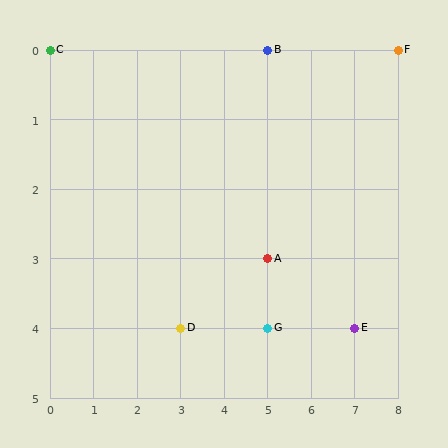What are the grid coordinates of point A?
Point A is at grid coordinates (5, 3).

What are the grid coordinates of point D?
Point D is at grid coordinates (3, 4).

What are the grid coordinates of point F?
Point F is at grid coordinates (8, 0).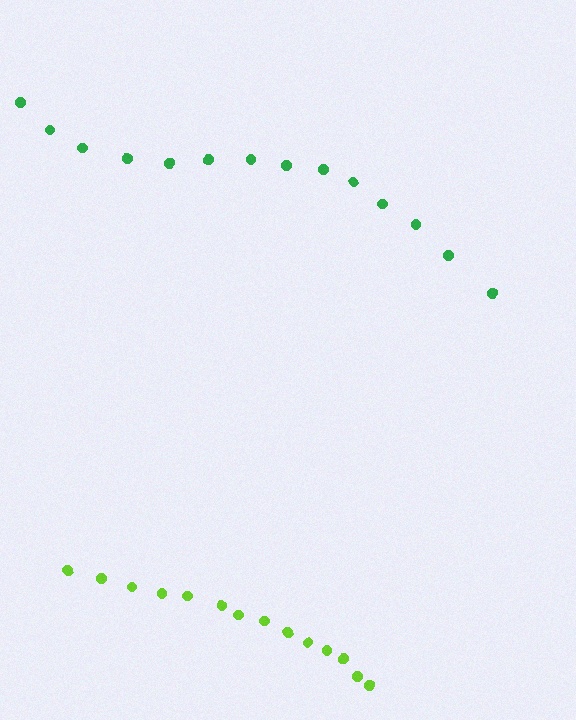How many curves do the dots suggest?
There are 2 distinct paths.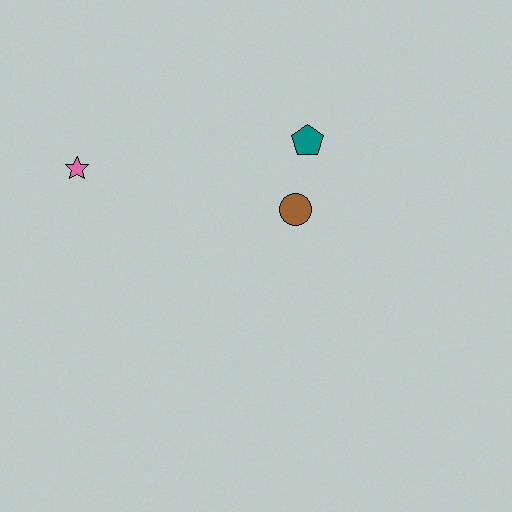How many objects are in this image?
There are 3 objects.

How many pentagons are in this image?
There is 1 pentagon.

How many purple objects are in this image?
There are no purple objects.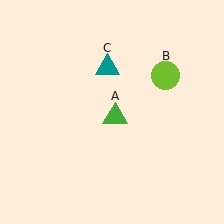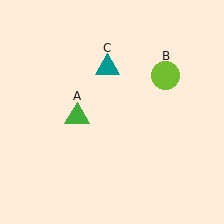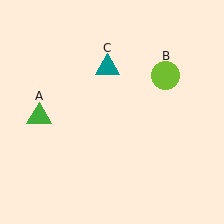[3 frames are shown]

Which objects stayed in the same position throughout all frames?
Lime circle (object B) and teal triangle (object C) remained stationary.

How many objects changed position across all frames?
1 object changed position: green triangle (object A).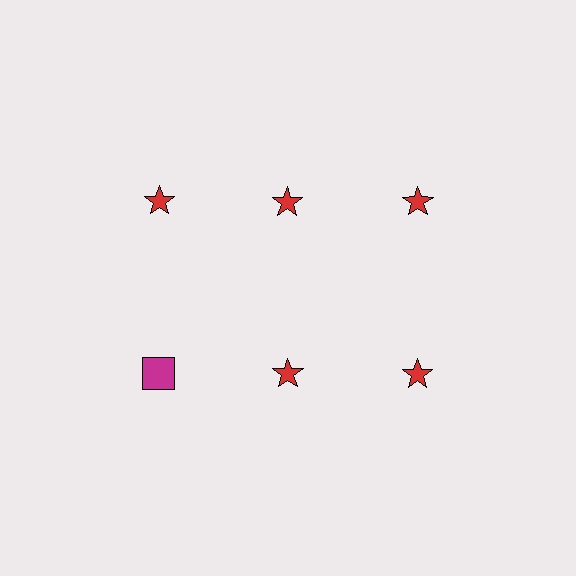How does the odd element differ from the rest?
It differs in both color (magenta instead of red) and shape (square instead of star).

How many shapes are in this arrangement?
There are 6 shapes arranged in a grid pattern.